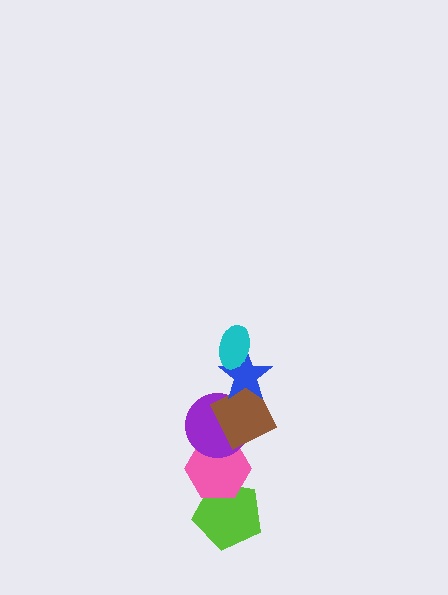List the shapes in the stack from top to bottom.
From top to bottom: the cyan ellipse, the blue star, the brown square, the purple circle, the pink hexagon, the lime pentagon.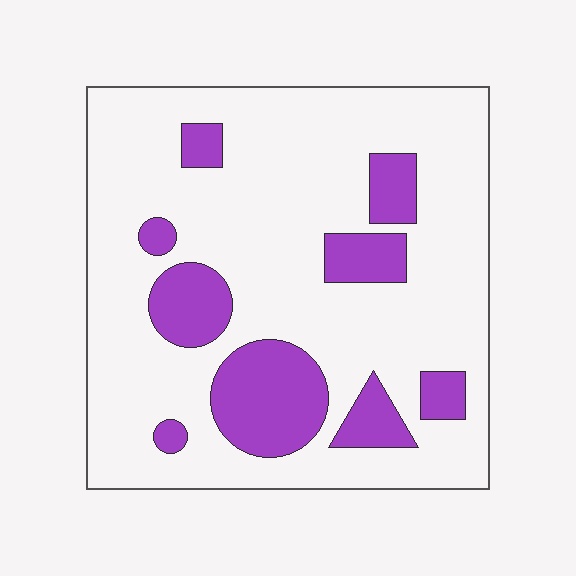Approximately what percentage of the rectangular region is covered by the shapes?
Approximately 20%.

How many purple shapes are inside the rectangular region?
9.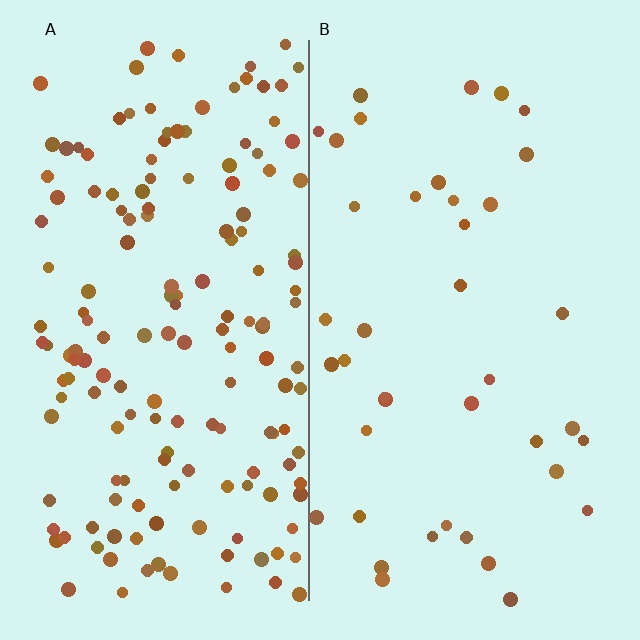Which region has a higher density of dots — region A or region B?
A (the left).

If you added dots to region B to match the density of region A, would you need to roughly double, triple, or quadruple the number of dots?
Approximately quadruple.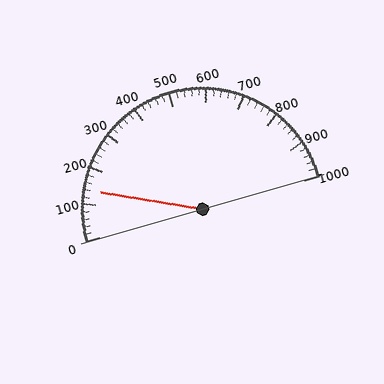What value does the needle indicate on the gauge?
The needle indicates approximately 140.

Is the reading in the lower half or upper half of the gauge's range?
The reading is in the lower half of the range (0 to 1000).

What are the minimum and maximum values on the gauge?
The gauge ranges from 0 to 1000.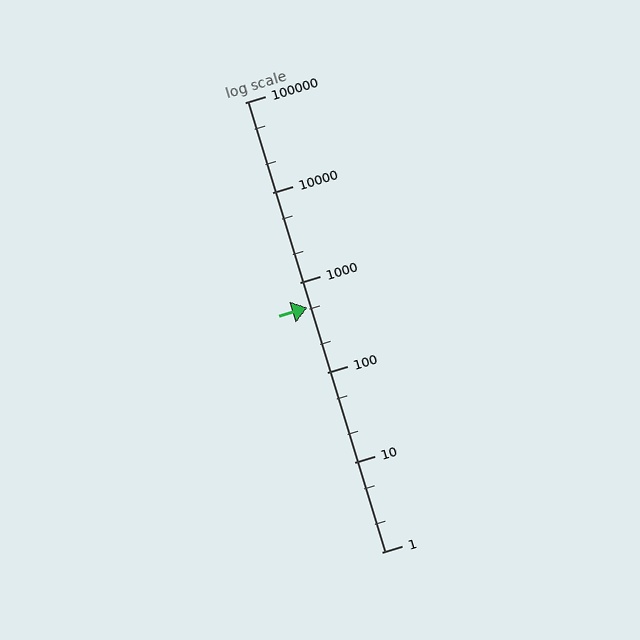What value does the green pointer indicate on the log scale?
The pointer indicates approximately 520.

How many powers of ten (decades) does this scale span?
The scale spans 5 decades, from 1 to 100000.